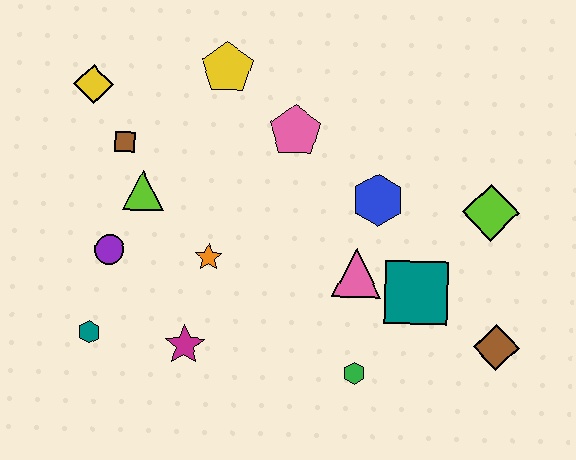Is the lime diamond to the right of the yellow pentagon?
Yes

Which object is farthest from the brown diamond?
The yellow diamond is farthest from the brown diamond.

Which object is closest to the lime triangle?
The brown square is closest to the lime triangle.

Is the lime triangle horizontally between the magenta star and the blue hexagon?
No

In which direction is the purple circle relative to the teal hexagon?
The purple circle is above the teal hexagon.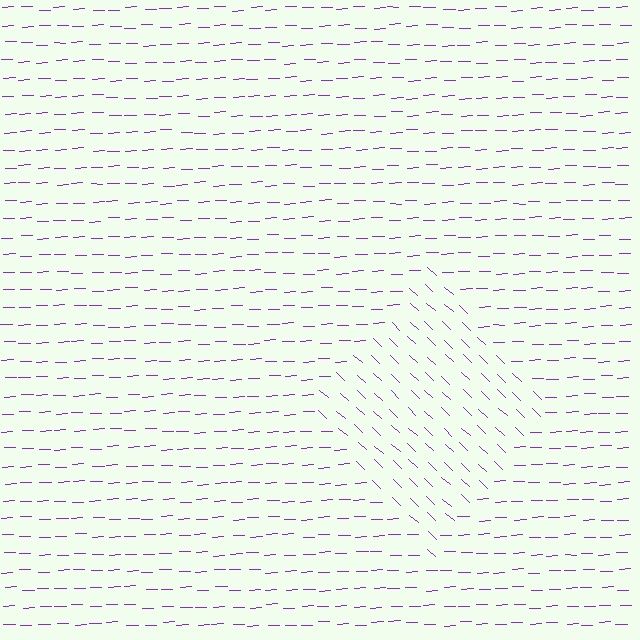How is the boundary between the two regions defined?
The boundary is defined purely by a change in line orientation (approximately 45 degrees difference). All lines are the same color and thickness.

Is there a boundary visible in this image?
Yes, there is a texture boundary formed by a change in line orientation.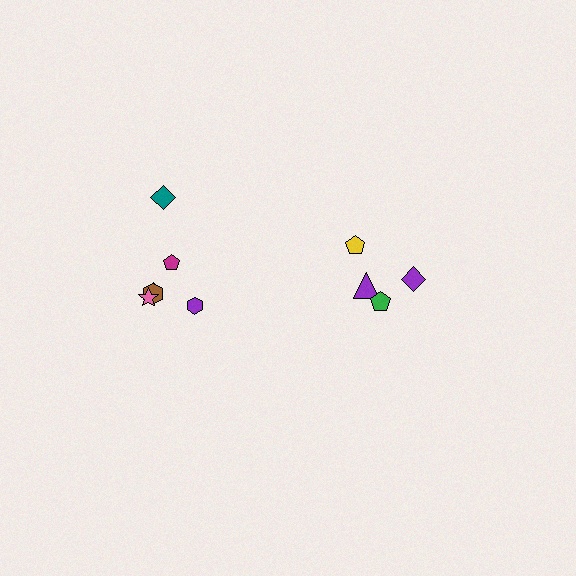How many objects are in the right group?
There are 4 objects.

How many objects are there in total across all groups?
There are 10 objects.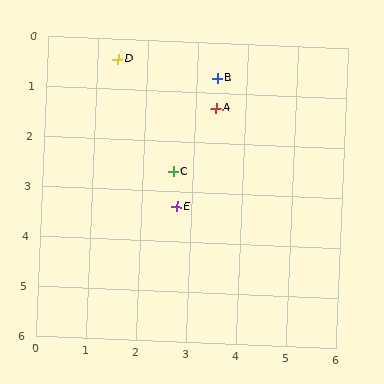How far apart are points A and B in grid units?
Points A and B are about 0.6 grid units apart.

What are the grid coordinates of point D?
Point D is at approximately (1.4, 0.4).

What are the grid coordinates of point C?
Point C is at approximately (2.6, 2.6).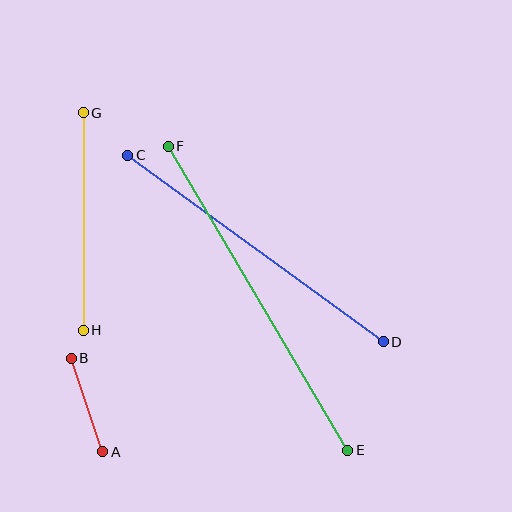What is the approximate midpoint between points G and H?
The midpoint is at approximately (83, 222) pixels.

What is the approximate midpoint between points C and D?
The midpoint is at approximately (256, 249) pixels.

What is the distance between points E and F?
The distance is approximately 353 pixels.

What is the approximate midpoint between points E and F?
The midpoint is at approximately (258, 298) pixels.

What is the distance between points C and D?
The distance is approximately 316 pixels.